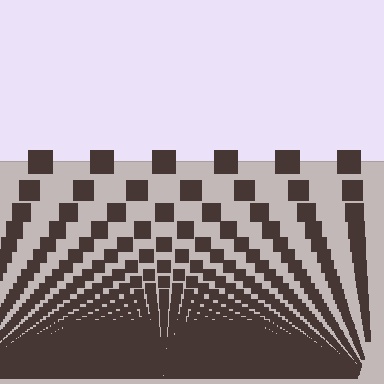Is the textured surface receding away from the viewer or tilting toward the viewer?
The surface appears to tilt toward the viewer. Texture elements get larger and sparser toward the top.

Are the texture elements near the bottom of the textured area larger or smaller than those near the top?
Smaller. The gradient is inverted — elements near the bottom are smaller and denser.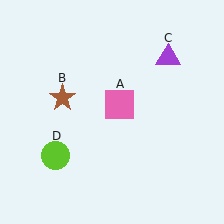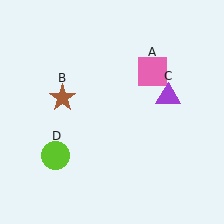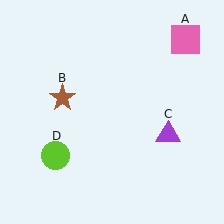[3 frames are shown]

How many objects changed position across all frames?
2 objects changed position: pink square (object A), purple triangle (object C).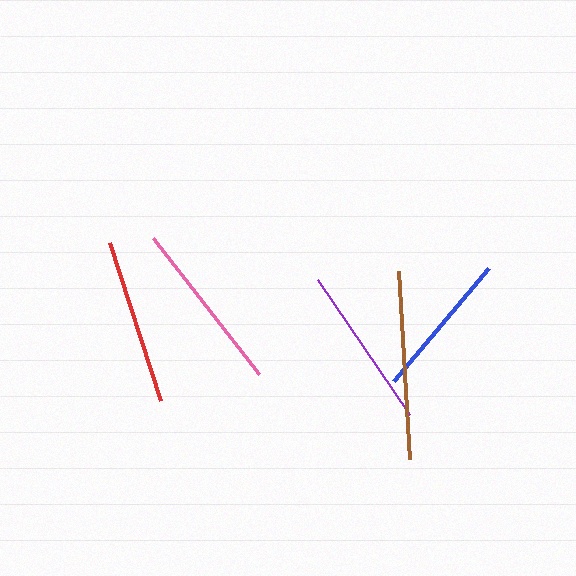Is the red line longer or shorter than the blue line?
The red line is longer than the blue line.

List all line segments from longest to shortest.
From longest to shortest: brown, pink, red, purple, blue.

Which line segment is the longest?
The brown line is the longest at approximately 188 pixels.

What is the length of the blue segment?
The blue segment is approximately 147 pixels long.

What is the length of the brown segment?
The brown segment is approximately 188 pixels long.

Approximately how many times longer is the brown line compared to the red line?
The brown line is approximately 1.1 times the length of the red line.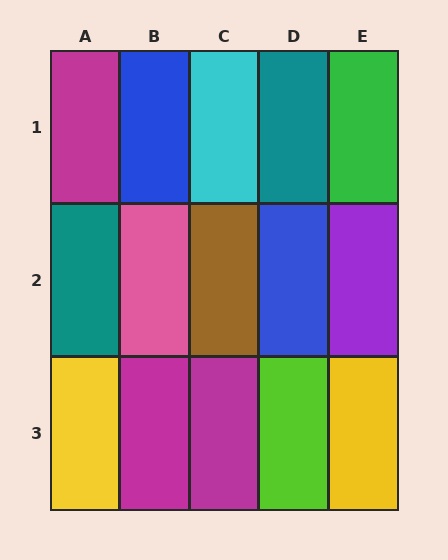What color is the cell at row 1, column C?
Cyan.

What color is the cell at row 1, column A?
Magenta.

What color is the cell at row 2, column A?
Teal.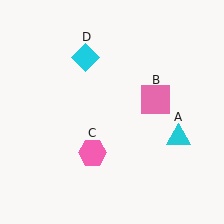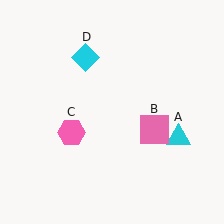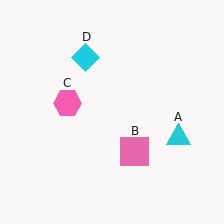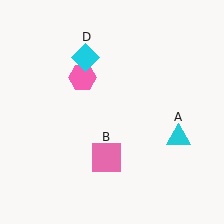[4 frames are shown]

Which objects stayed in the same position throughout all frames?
Cyan triangle (object A) and cyan diamond (object D) remained stationary.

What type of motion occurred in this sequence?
The pink square (object B), pink hexagon (object C) rotated clockwise around the center of the scene.